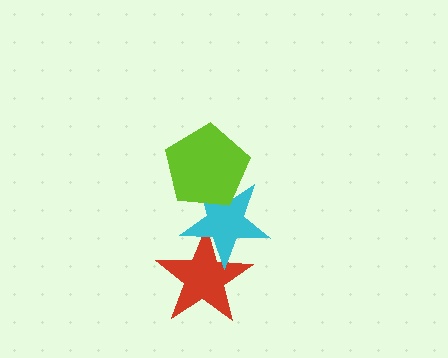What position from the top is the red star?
The red star is 3rd from the top.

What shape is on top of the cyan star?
The lime pentagon is on top of the cyan star.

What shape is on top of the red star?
The cyan star is on top of the red star.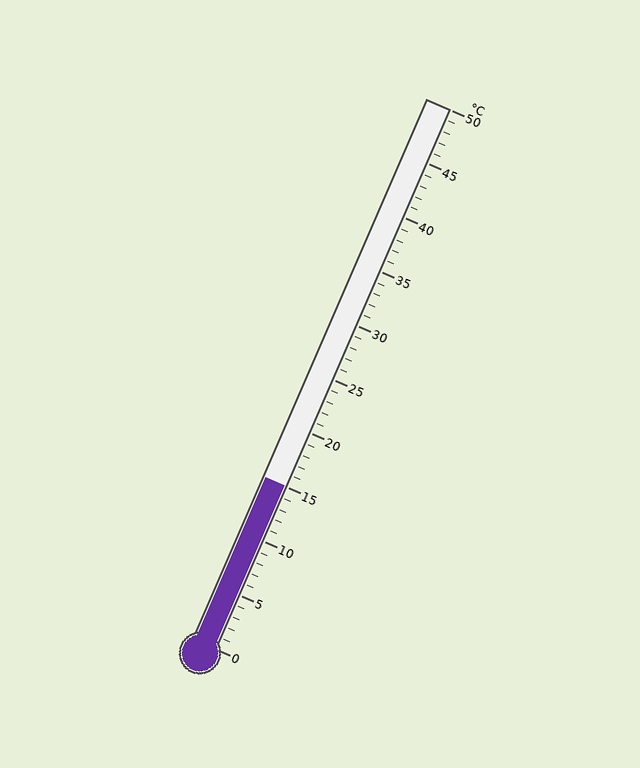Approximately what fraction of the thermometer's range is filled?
The thermometer is filled to approximately 30% of its range.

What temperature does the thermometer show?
The thermometer shows approximately 15°C.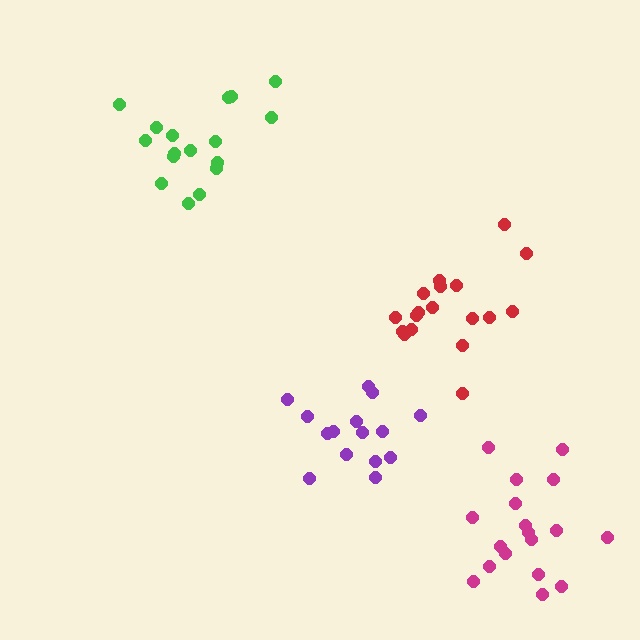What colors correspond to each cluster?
The clusters are colored: green, magenta, red, purple.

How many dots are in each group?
Group 1: 17 dots, Group 2: 18 dots, Group 3: 18 dots, Group 4: 15 dots (68 total).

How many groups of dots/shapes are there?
There are 4 groups.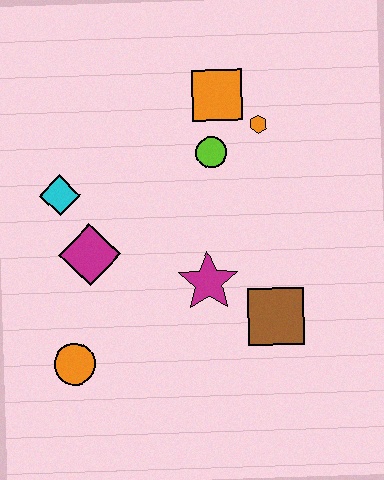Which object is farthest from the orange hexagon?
The orange circle is farthest from the orange hexagon.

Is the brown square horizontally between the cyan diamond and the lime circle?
No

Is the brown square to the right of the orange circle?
Yes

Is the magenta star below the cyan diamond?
Yes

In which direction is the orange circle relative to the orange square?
The orange circle is below the orange square.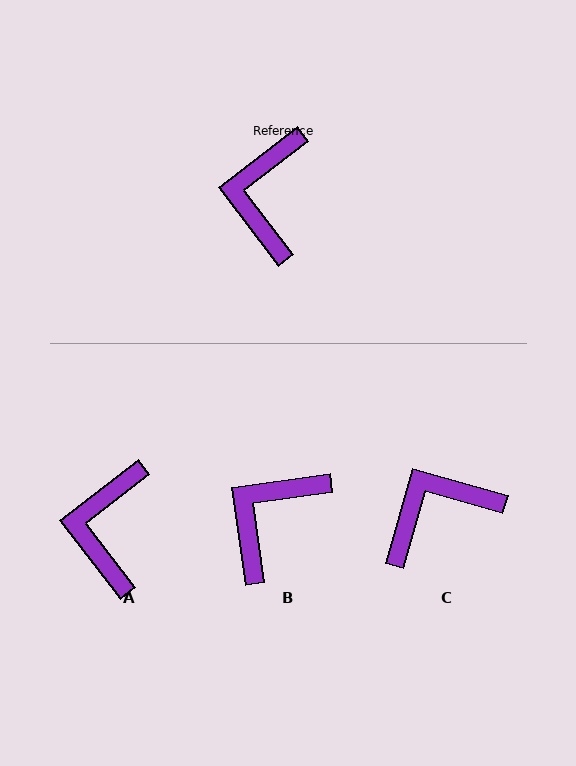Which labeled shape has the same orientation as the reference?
A.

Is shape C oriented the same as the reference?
No, it is off by about 54 degrees.